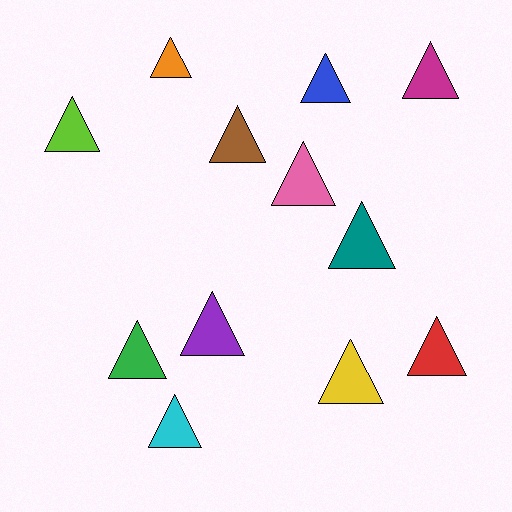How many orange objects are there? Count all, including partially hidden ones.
There is 1 orange object.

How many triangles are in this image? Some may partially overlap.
There are 12 triangles.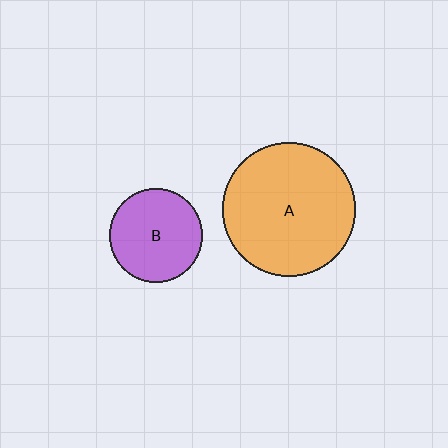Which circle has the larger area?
Circle A (orange).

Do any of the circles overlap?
No, none of the circles overlap.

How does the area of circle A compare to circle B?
Approximately 2.0 times.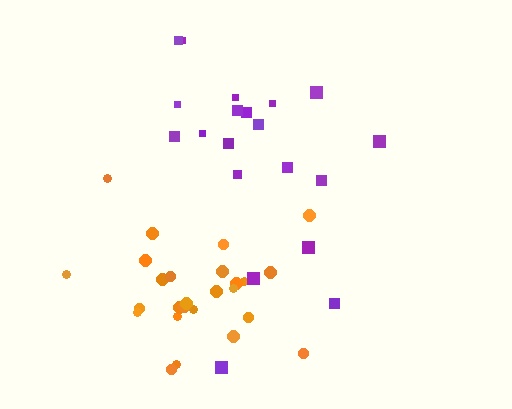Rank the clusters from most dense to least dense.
orange, purple.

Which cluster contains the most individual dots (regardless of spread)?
Orange (26).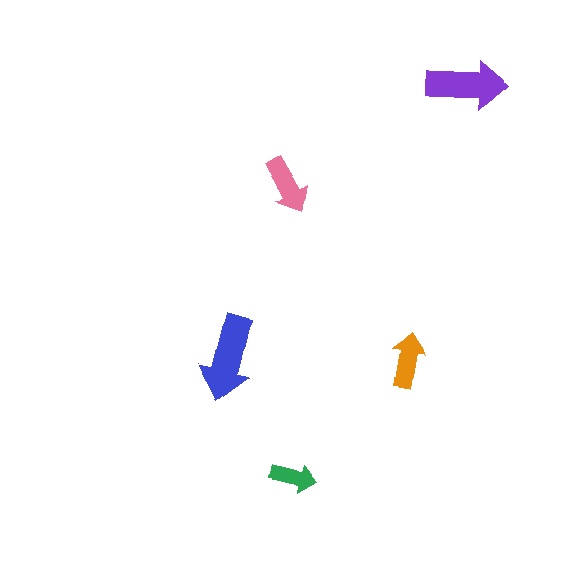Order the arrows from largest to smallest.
the blue one, the purple one, the pink one, the orange one, the green one.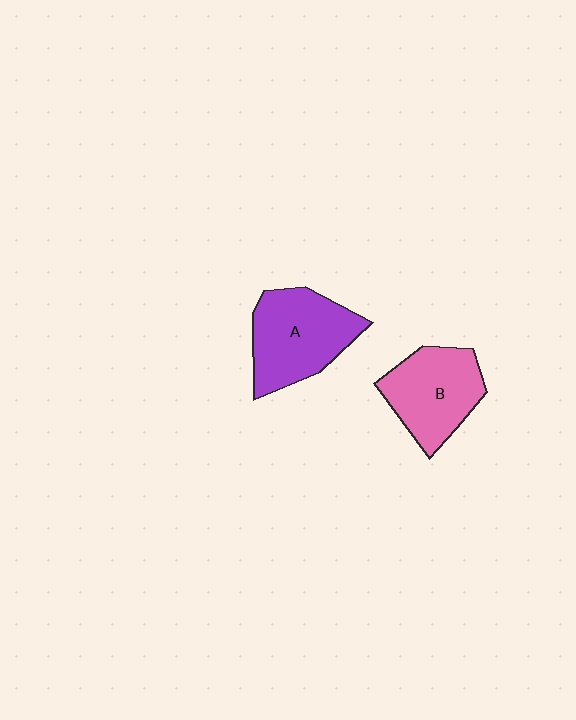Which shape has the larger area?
Shape A (purple).